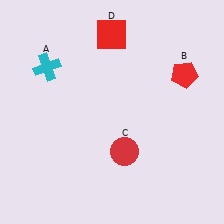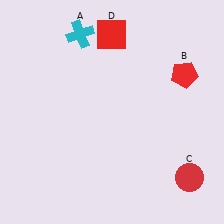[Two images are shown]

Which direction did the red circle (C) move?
The red circle (C) moved right.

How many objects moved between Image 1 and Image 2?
2 objects moved between the two images.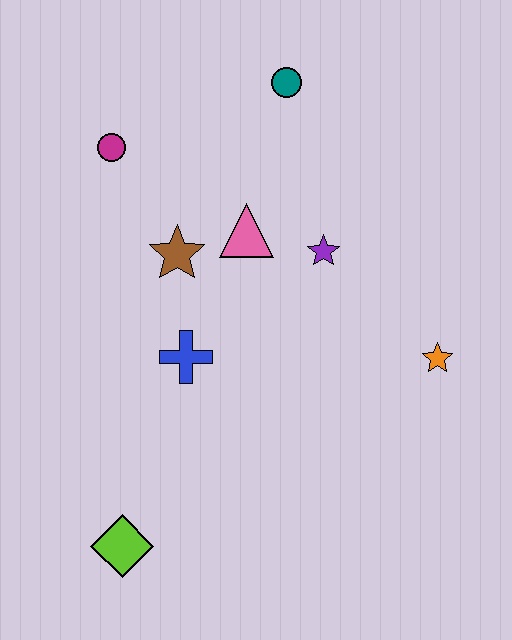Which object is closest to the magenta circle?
The brown star is closest to the magenta circle.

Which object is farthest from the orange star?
The magenta circle is farthest from the orange star.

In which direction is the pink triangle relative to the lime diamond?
The pink triangle is above the lime diamond.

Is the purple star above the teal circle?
No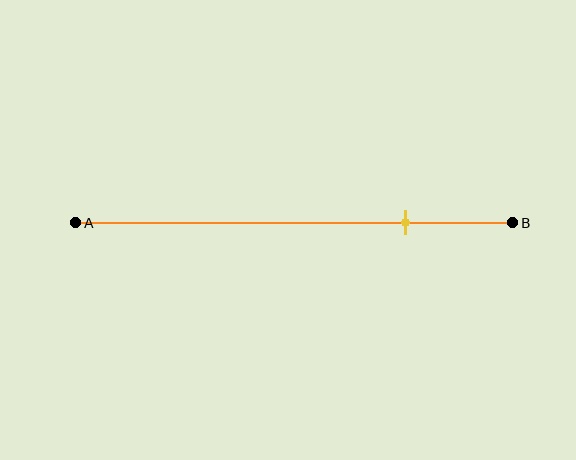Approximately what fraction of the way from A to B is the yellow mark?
The yellow mark is approximately 75% of the way from A to B.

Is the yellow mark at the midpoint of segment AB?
No, the mark is at about 75% from A, not at the 50% midpoint.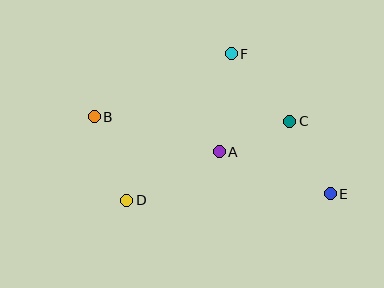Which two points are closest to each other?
Points A and C are closest to each other.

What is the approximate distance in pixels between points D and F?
The distance between D and F is approximately 180 pixels.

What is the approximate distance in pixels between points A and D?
The distance between A and D is approximately 104 pixels.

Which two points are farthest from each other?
Points B and E are farthest from each other.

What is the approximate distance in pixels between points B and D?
The distance between B and D is approximately 89 pixels.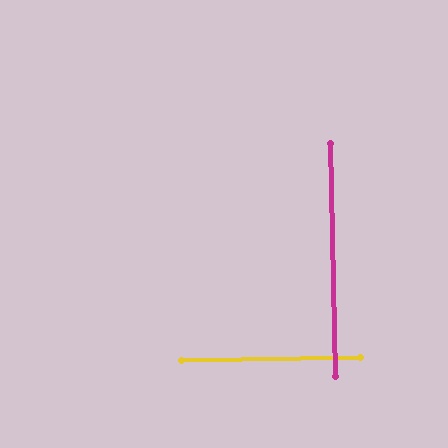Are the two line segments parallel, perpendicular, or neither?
Perpendicular — they meet at approximately 90°.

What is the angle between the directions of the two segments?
Approximately 90 degrees.